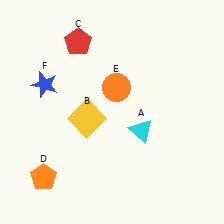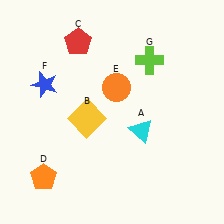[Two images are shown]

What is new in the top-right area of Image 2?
A lime cross (G) was added in the top-right area of Image 2.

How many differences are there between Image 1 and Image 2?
There is 1 difference between the two images.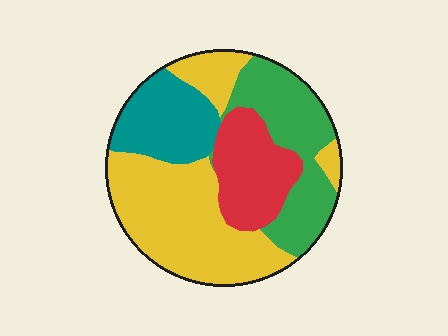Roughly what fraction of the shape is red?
Red covers around 15% of the shape.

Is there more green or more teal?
Green.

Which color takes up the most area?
Yellow, at roughly 40%.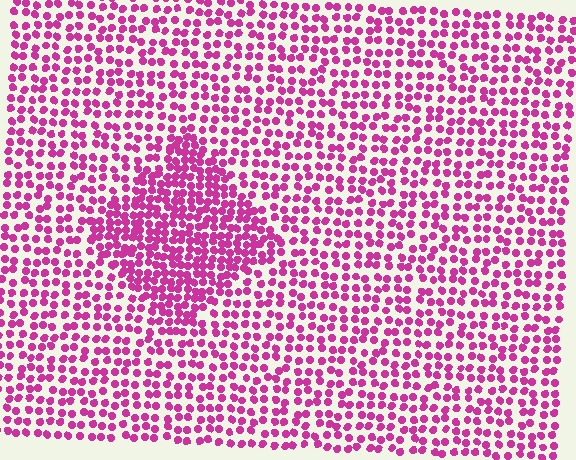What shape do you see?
I see a diamond.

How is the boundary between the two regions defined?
The boundary is defined by a change in element density (approximately 1.8x ratio). All elements are the same color, size, and shape.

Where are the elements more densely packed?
The elements are more densely packed inside the diamond boundary.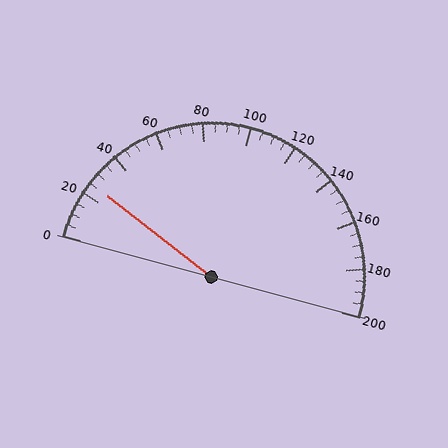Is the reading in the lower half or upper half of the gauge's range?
The reading is in the lower half of the range (0 to 200).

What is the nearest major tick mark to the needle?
The nearest major tick mark is 20.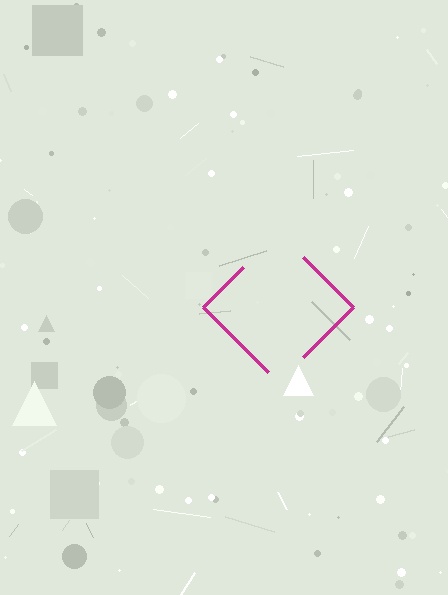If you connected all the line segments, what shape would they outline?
They would outline a diamond.